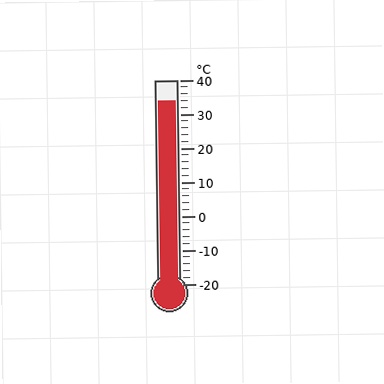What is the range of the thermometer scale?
The thermometer scale ranges from -20°C to 40°C.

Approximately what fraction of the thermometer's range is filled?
The thermometer is filled to approximately 90% of its range.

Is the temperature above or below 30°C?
The temperature is above 30°C.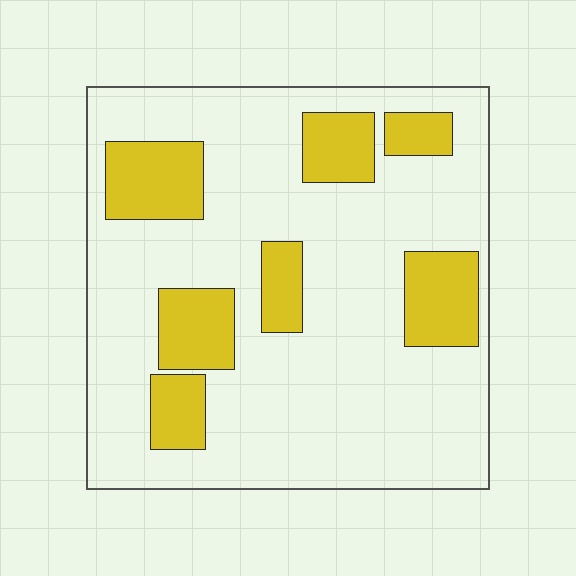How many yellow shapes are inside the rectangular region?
7.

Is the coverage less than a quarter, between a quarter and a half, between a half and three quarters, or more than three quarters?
Less than a quarter.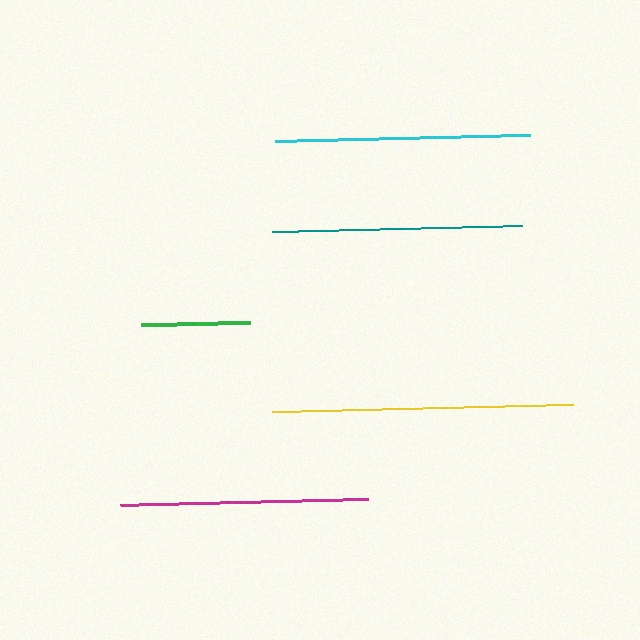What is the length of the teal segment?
The teal segment is approximately 250 pixels long.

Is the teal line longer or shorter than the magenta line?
The teal line is longer than the magenta line.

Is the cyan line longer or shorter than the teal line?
The cyan line is longer than the teal line.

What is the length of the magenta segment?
The magenta segment is approximately 248 pixels long.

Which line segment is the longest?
The yellow line is the longest at approximately 302 pixels.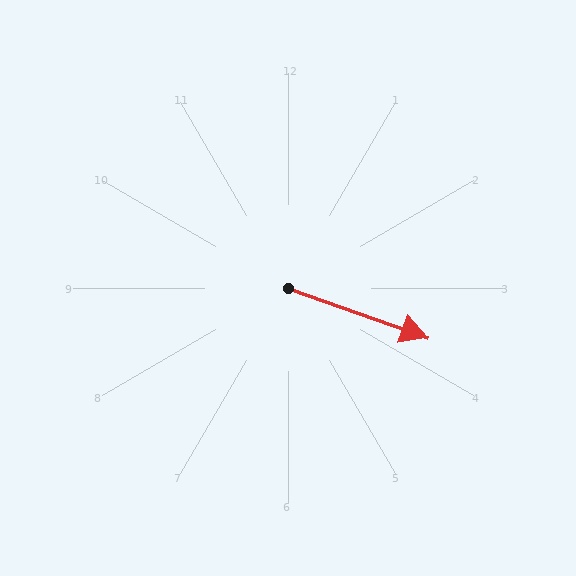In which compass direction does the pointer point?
East.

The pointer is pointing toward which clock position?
Roughly 4 o'clock.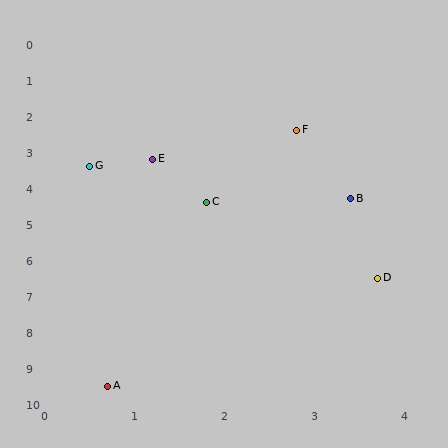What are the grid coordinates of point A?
Point A is at approximately (0.7, 9.5).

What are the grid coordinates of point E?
Point E is at approximately (1.2, 3.2).